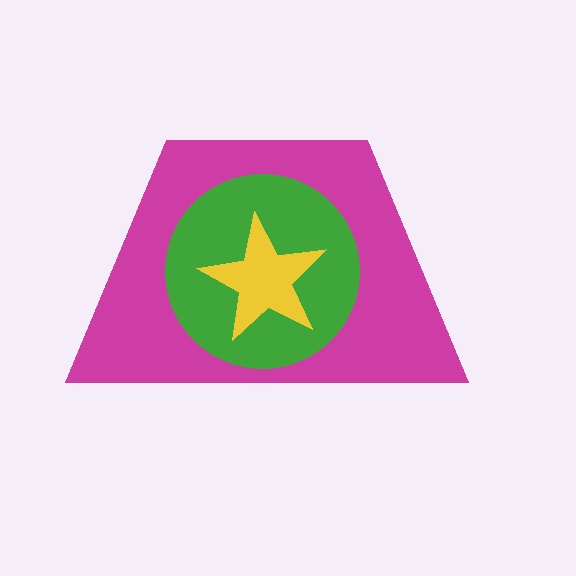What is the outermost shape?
The magenta trapezoid.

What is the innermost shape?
The yellow star.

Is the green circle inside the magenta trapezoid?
Yes.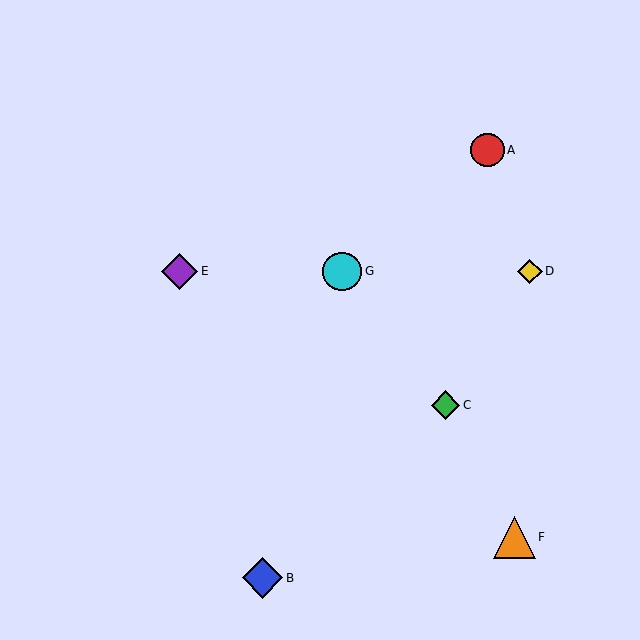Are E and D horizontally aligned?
Yes, both are at y≈271.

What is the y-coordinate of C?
Object C is at y≈405.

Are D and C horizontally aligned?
No, D is at y≈271 and C is at y≈405.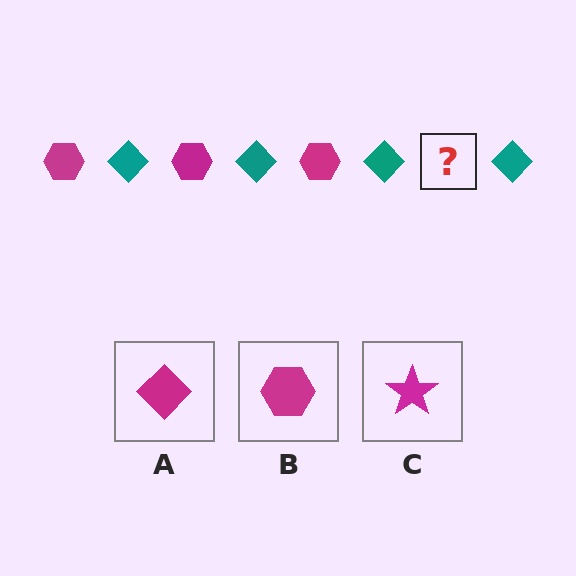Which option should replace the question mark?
Option B.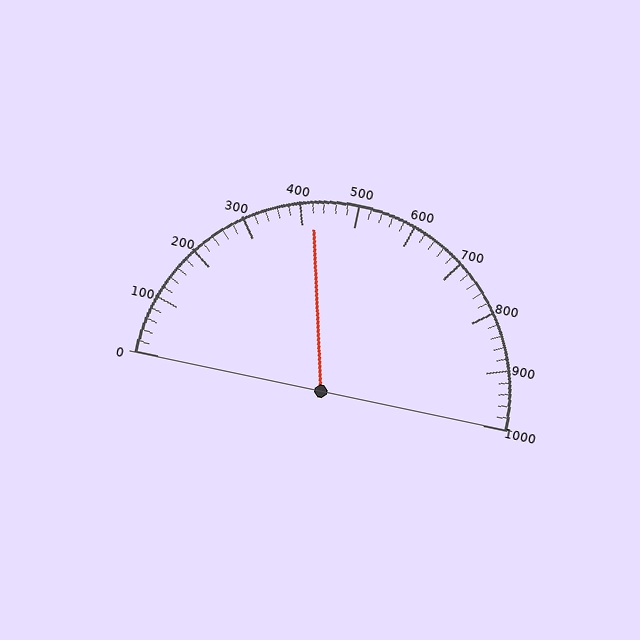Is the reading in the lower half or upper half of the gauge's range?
The reading is in the lower half of the range (0 to 1000).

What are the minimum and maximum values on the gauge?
The gauge ranges from 0 to 1000.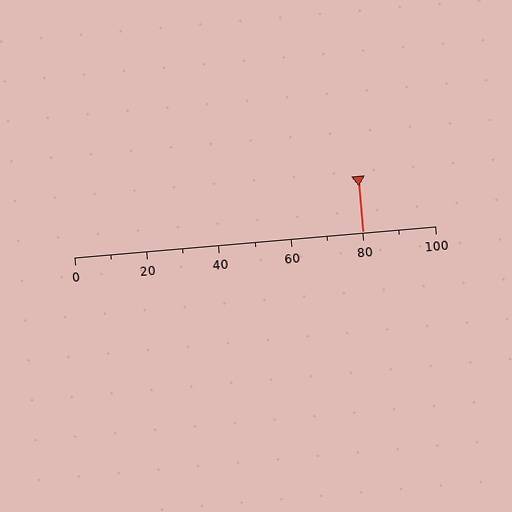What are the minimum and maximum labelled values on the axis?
The axis runs from 0 to 100.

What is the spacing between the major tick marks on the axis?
The major ticks are spaced 20 apart.